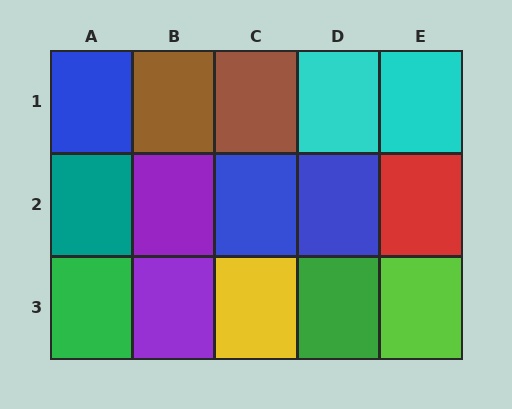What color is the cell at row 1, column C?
Brown.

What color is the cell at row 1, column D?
Cyan.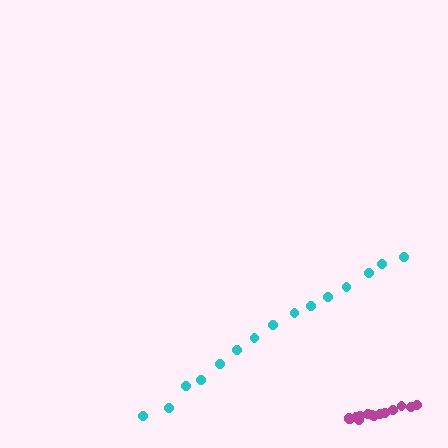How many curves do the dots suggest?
There are 2 distinct paths.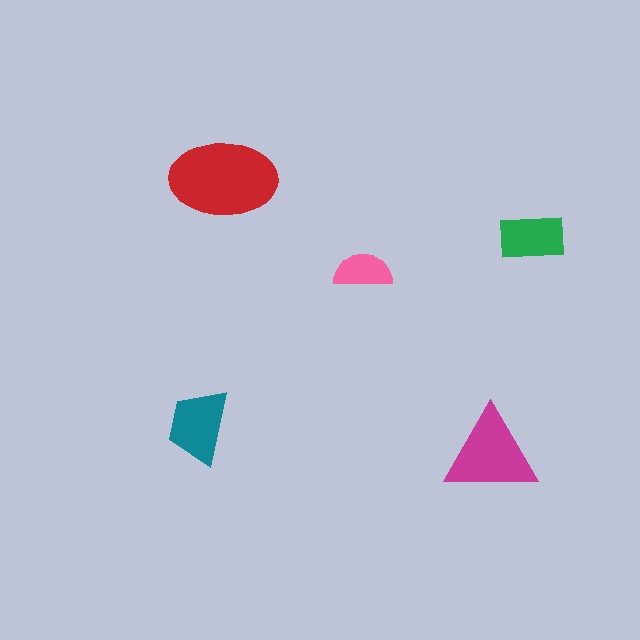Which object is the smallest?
The pink semicircle.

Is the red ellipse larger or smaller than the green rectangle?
Larger.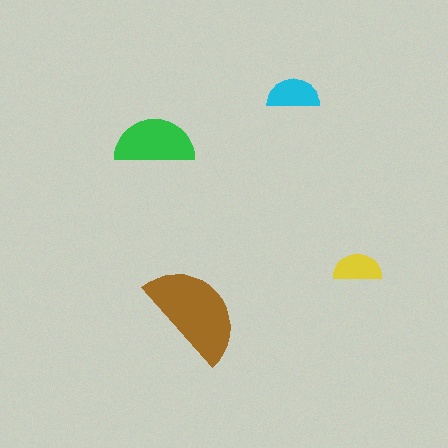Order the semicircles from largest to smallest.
the brown one, the green one, the cyan one, the yellow one.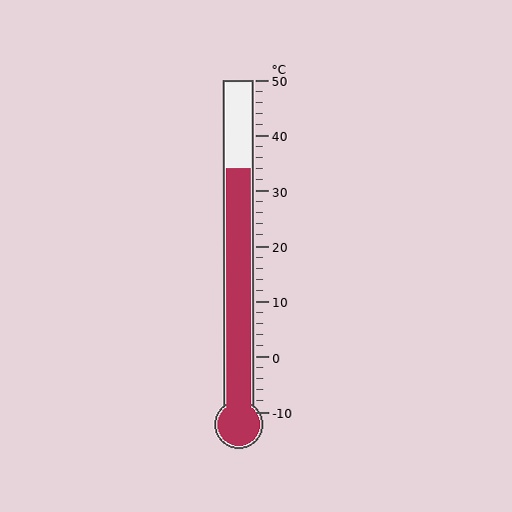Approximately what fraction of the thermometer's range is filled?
The thermometer is filled to approximately 75% of its range.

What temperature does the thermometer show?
The thermometer shows approximately 34°C.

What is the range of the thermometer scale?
The thermometer scale ranges from -10°C to 50°C.